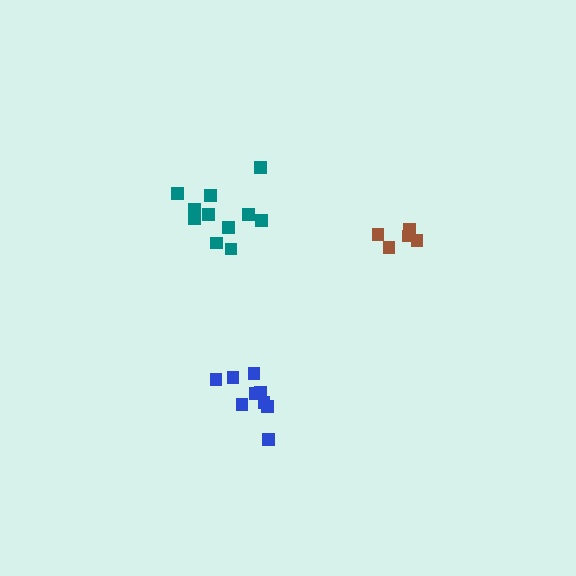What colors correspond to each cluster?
The clusters are colored: brown, blue, teal.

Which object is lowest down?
The blue cluster is bottommost.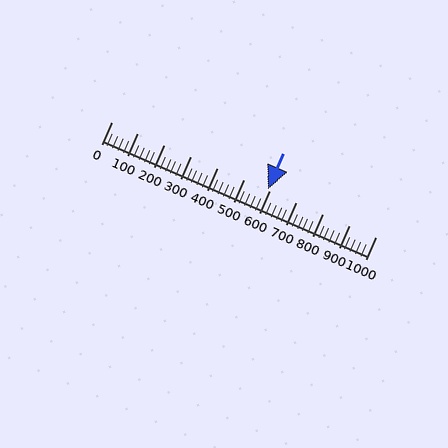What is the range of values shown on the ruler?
The ruler shows values from 0 to 1000.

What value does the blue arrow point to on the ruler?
The blue arrow points to approximately 592.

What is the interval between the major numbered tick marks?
The major tick marks are spaced 100 units apart.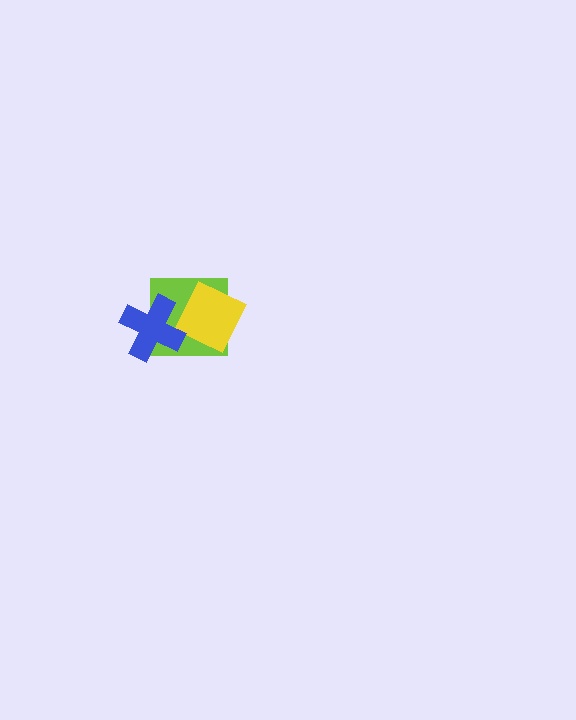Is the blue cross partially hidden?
No, no other shape covers it.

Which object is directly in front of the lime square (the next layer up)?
The yellow diamond is directly in front of the lime square.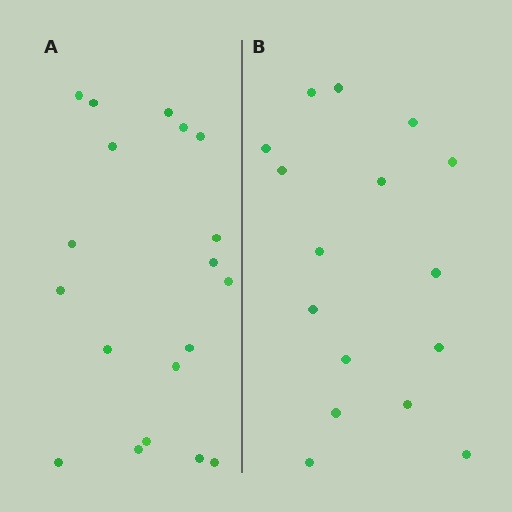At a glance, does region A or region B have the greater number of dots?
Region A (the left region) has more dots.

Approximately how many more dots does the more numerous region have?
Region A has just a few more — roughly 2 or 3 more dots than region B.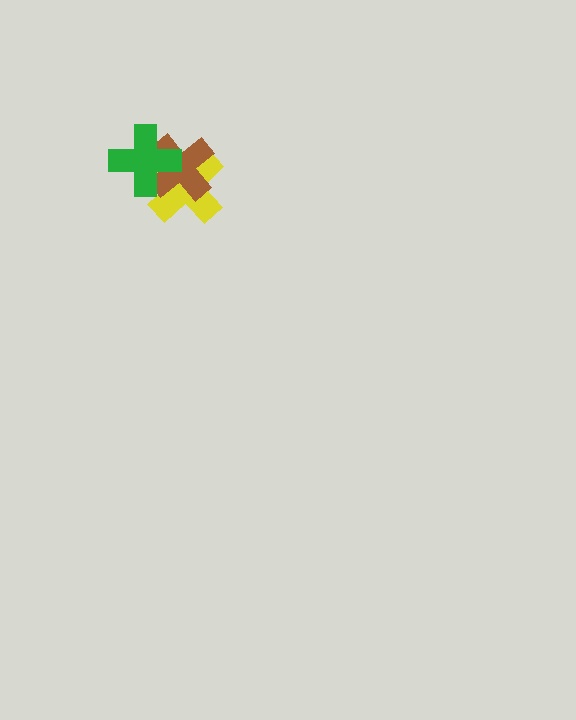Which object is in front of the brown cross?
The green cross is in front of the brown cross.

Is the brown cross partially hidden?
Yes, it is partially covered by another shape.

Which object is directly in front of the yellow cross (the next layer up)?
The brown cross is directly in front of the yellow cross.